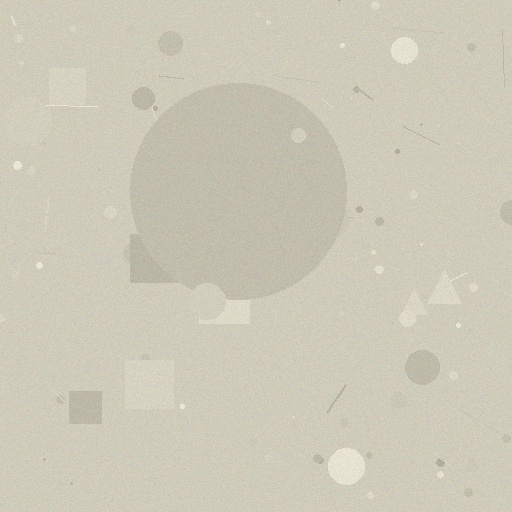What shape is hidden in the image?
A circle is hidden in the image.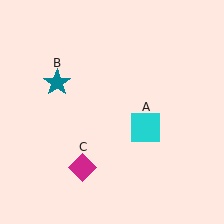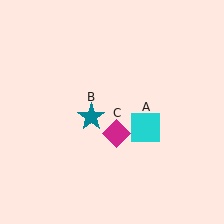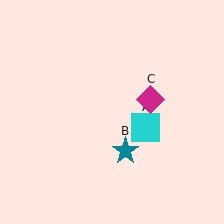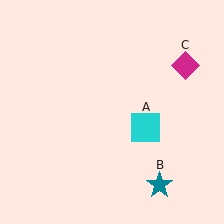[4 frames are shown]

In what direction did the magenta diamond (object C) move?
The magenta diamond (object C) moved up and to the right.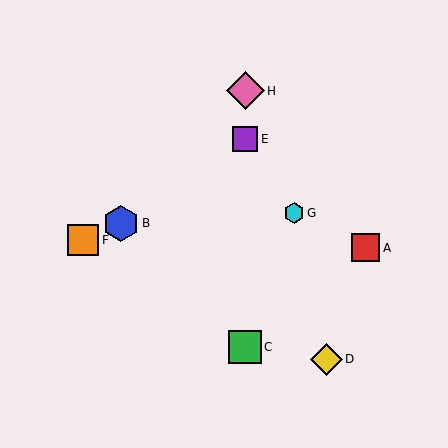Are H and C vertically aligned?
Yes, both are at x≈245.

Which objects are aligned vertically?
Objects C, E, H are aligned vertically.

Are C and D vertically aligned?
No, C is at x≈245 and D is at x≈326.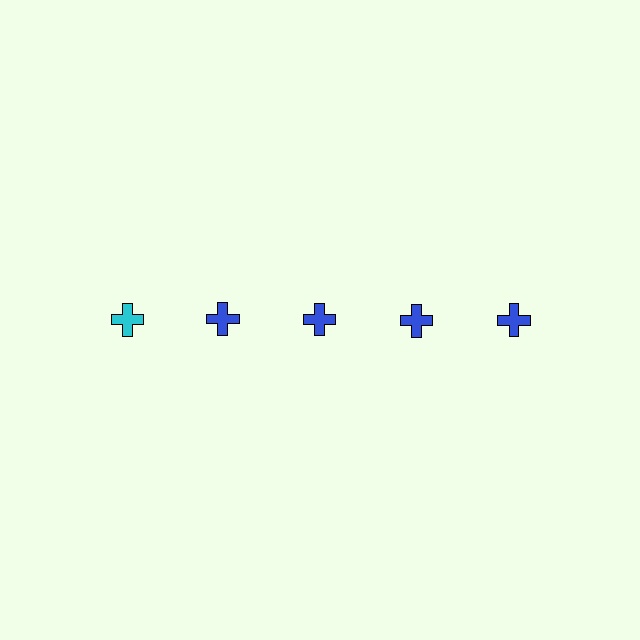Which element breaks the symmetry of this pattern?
The cyan cross in the top row, leftmost column breaks the symmetry. All other shapes are blue crosses.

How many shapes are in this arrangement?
There are 5 shapes arranged in a grid pattern.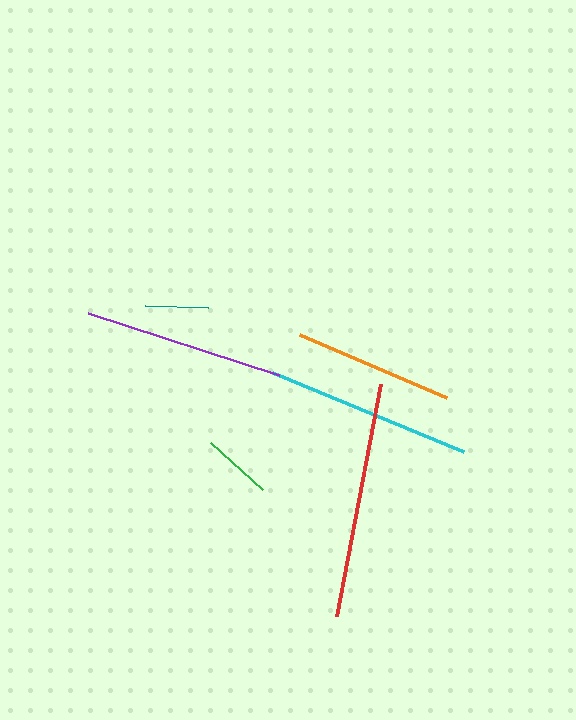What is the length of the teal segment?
The teal segment is approximately 63 pixels long.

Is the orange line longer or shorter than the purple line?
The purple line is longer than the orange line.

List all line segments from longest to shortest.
From longest to shortest: red, cyan, purple, orange, green, teal.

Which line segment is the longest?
The red line is the longest at approximately 237 pixels.